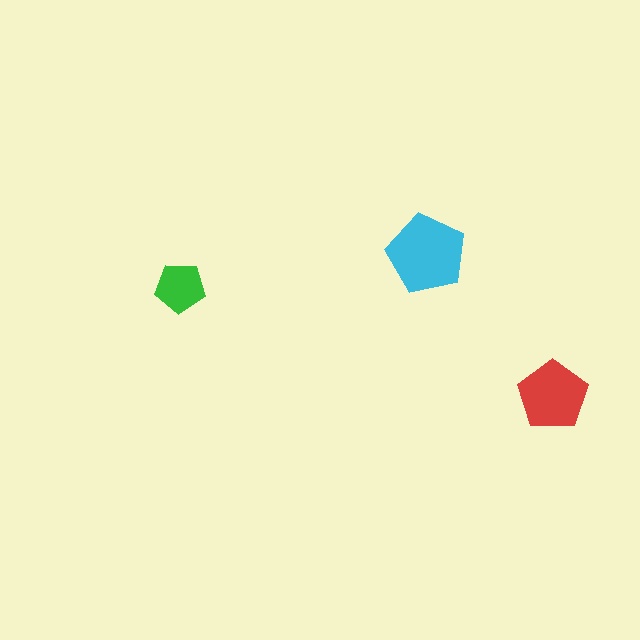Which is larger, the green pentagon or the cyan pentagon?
The cyan one.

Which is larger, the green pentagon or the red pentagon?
The red one.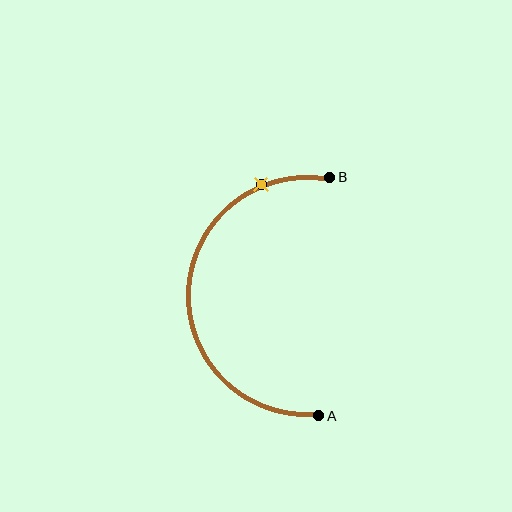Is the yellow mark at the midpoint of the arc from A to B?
No. The yellow mark lies on the arc but is closer to endpoint B. The arc midpoint would be at the point on the curve equidistant along the arc from both A and B.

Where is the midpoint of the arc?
The arc midpoint is the point on the curve farthest from the straight line joining A and B. It sits to the left of that line.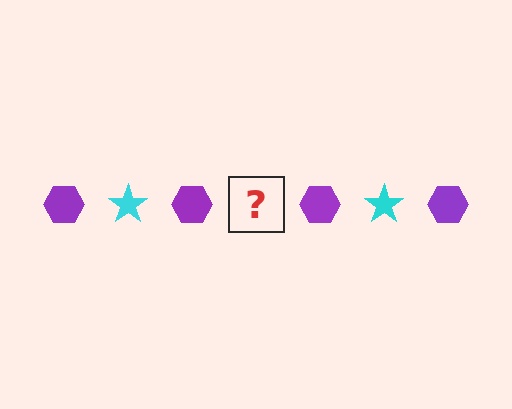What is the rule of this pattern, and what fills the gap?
The rule is that the pattern alternates between purple hexagon and cyan star. The gap should be filled with a cyan star.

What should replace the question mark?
The question mark should be replaced with a cyan star.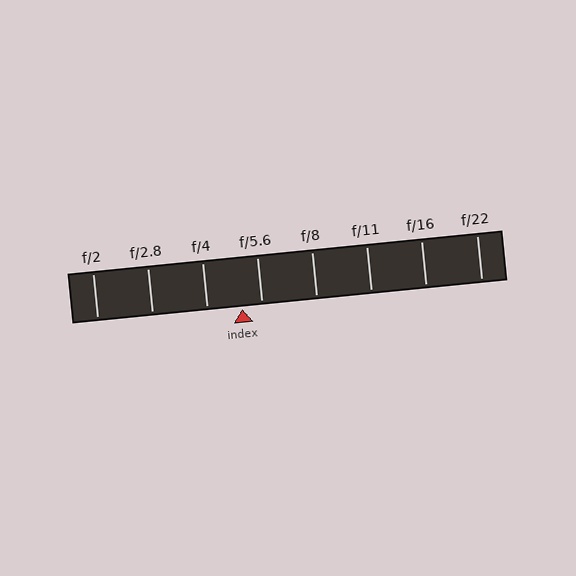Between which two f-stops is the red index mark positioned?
The index mark is between f/4 and f/5.6.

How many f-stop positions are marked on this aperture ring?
There are 8 f-stop positions marked.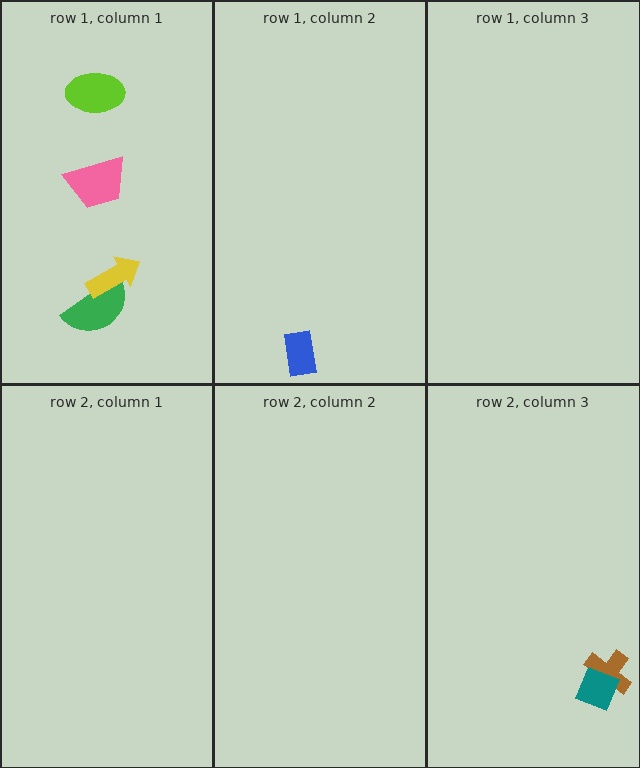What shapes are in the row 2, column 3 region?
The brown cross, the teal diamond.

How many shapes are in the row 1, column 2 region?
1.